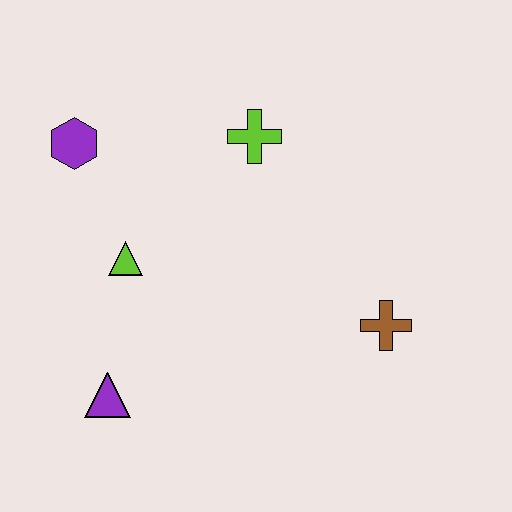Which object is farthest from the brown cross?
The purple hexagon is farthest from the brown cross.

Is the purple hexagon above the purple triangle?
Yes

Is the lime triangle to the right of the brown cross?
No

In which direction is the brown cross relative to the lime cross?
The brown cross is below the lime cross.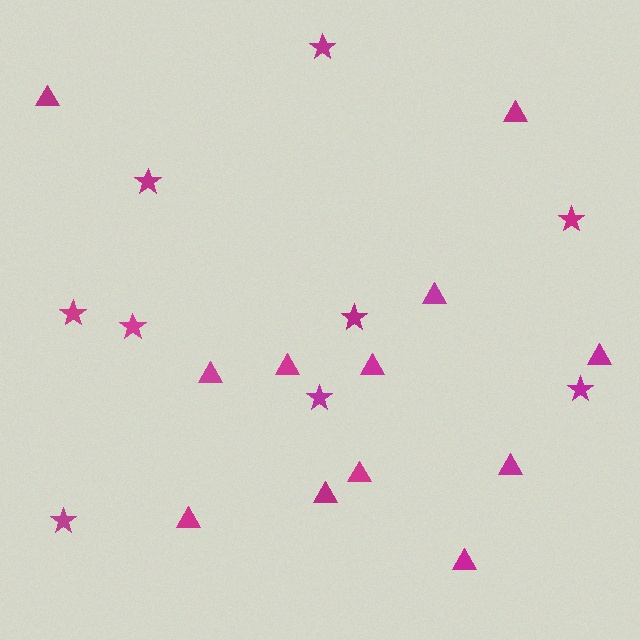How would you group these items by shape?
There are 2 groups: one group of triangles (12) and one group of stars (9).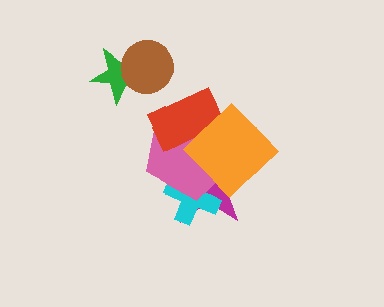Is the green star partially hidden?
Yes, it is partially covered by another shape.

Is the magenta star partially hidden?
Yes, it is partially covered by another shape.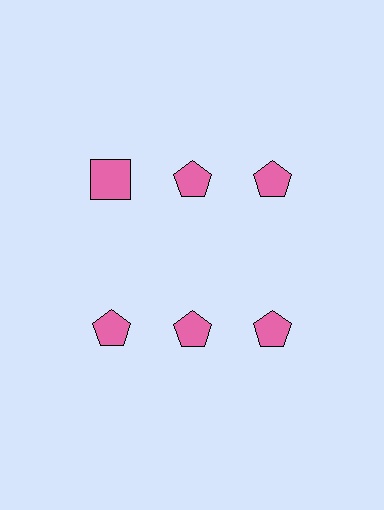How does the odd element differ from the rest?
It has a different shape: square instead of pentagon.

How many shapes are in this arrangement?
There are 6 shapes arranged in a grid pattern.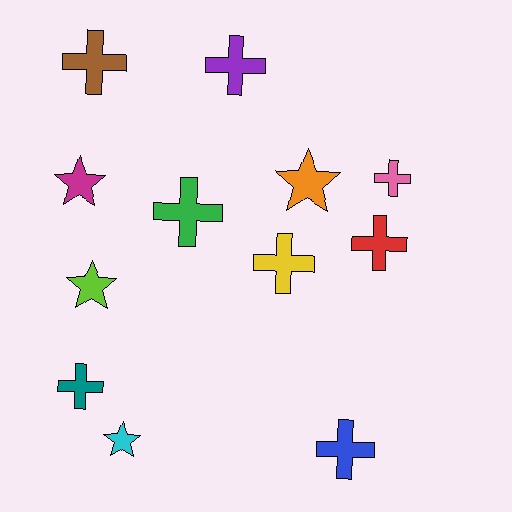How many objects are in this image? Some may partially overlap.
There are 12 objects.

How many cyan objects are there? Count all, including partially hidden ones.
There is 1 cyan object.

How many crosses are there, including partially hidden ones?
There are 8 crosses.